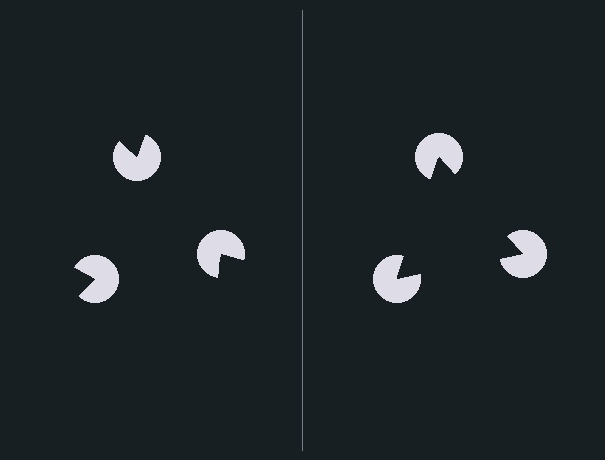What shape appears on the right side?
An illusory triangle.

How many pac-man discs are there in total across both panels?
6 — 3 on each side.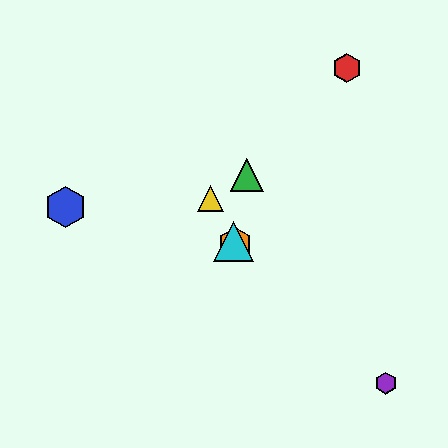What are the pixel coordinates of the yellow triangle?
The yellow triangle is at (211, 198).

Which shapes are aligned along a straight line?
The yellow triangle, the orange hexagon, the cyan triangle are aligned along a straight line.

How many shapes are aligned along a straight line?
3 shapes (the yellow triangle, the orange hexagon, the cyan triangle) are aligned along a straight line.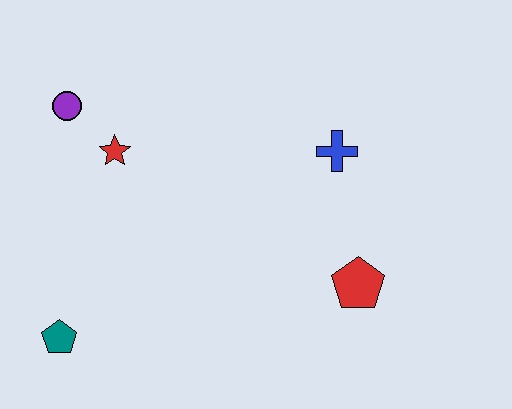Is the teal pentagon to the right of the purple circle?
No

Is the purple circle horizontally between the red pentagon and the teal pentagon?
Yes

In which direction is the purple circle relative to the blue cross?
The purple circle is to the left of the blue cross.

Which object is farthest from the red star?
The red pentagon is farthest from the red star.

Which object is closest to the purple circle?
The red star is closest to the purple circle.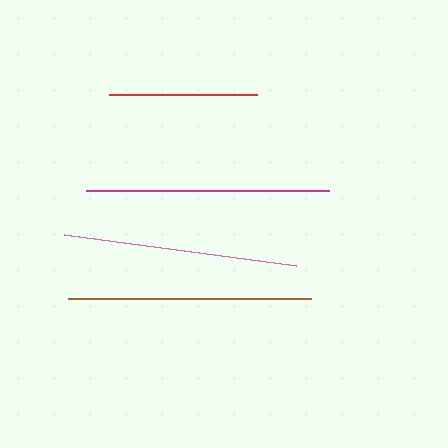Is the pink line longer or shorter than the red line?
The pink line is longer than the red line.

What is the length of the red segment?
The red segment is approximately 149 pixels long.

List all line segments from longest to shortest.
From longest to shortest: magenta, brown, pink, red.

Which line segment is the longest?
The magenta line is the longest at approximately 243 pixels.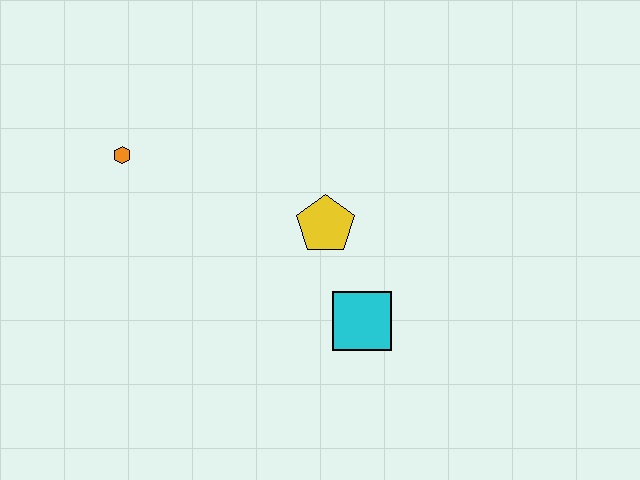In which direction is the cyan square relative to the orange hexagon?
The cyan square is to the right of the orange hexagon.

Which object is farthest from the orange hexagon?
The cyan square is farthest from the orange hexagon.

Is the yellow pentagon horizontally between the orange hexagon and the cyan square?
Yes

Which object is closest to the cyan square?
The yellow pentagon is closest to the cyan square.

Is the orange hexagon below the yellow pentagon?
No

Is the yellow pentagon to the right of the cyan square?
No